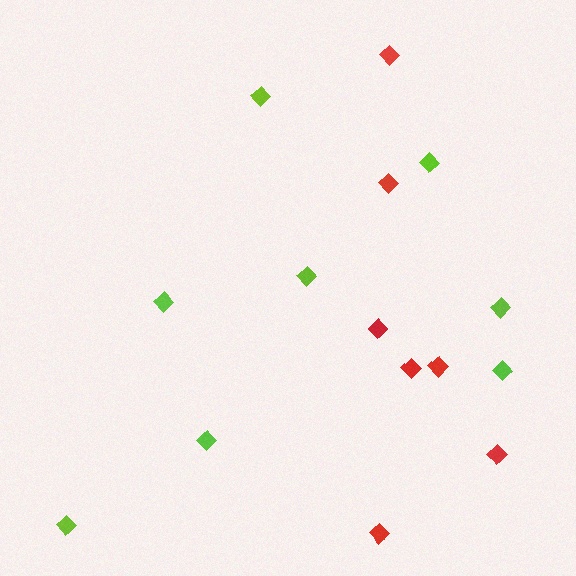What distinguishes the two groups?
There are 2 groups: one group of red diamonds (7) and one group of lime diamonds (8).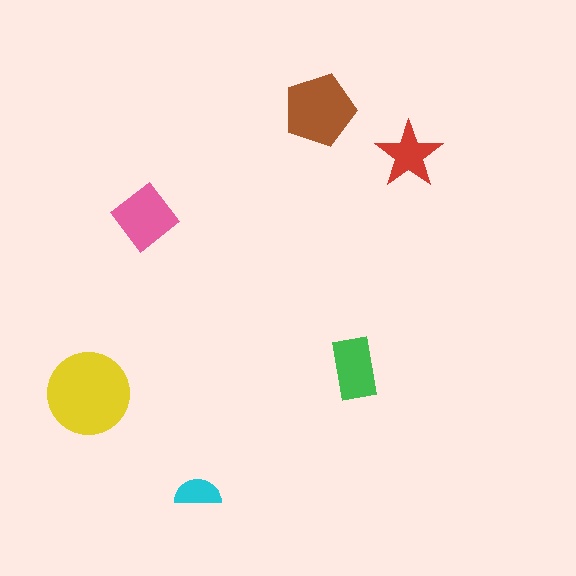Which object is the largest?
The yellow circle.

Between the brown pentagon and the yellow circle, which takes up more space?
The yellow circle.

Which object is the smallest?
The cyan semicircle.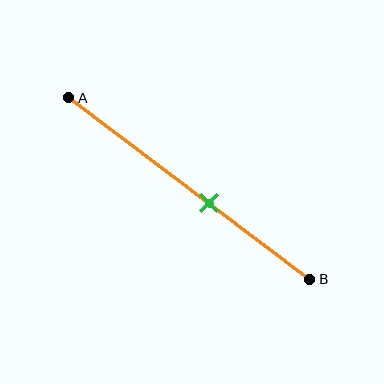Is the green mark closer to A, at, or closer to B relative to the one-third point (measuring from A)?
The green mark is closer to point B than the one-third point of segment AB.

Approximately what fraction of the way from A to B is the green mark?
The green mark is approximately 60% of the way from A to B.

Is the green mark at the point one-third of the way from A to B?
No, the mark is at about 60% from A, not at the 33% one-third point.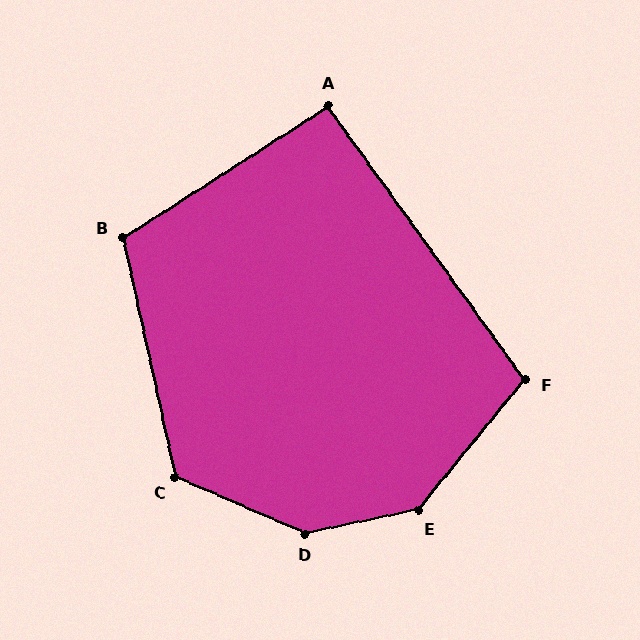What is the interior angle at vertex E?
Approximately 141 degrees (obtuse).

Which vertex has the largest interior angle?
D, at approximately 145 degrees.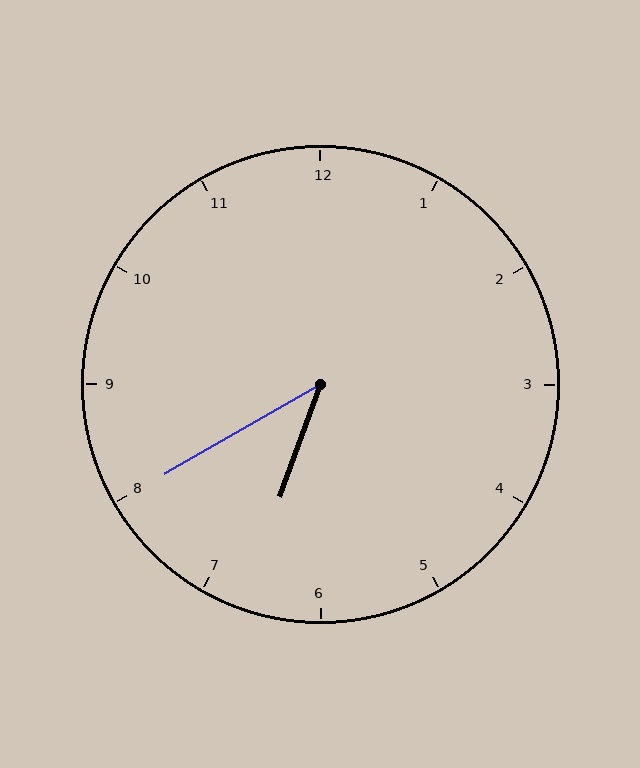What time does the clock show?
6:40.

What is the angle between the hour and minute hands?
Approximately 40 degrees.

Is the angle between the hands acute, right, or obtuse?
It is acute.